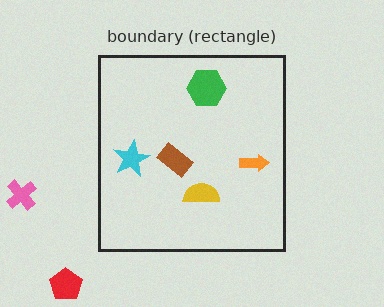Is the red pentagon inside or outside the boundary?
Outside.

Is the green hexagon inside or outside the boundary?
Inside.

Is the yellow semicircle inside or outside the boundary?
Inside.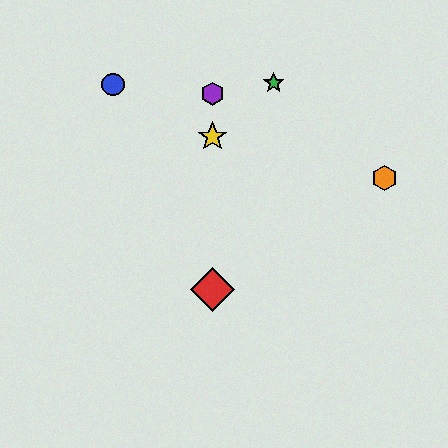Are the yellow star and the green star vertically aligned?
No, the yellow star is at x≈212 and the green star is at x≈274.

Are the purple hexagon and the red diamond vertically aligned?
Yes, both are at x≈212.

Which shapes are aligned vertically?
The red diamond, the yellow star, the purple hexagon are aligned vertically.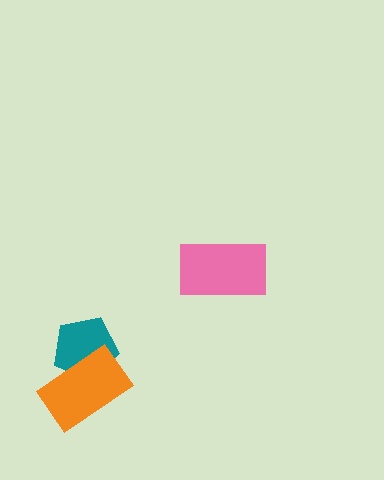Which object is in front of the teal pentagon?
The orange rectangle is in front of the teal pentagon.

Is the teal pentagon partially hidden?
Yes, it is partially covered by another shape.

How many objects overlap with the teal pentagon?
1 object overlaps with the teal pentagon.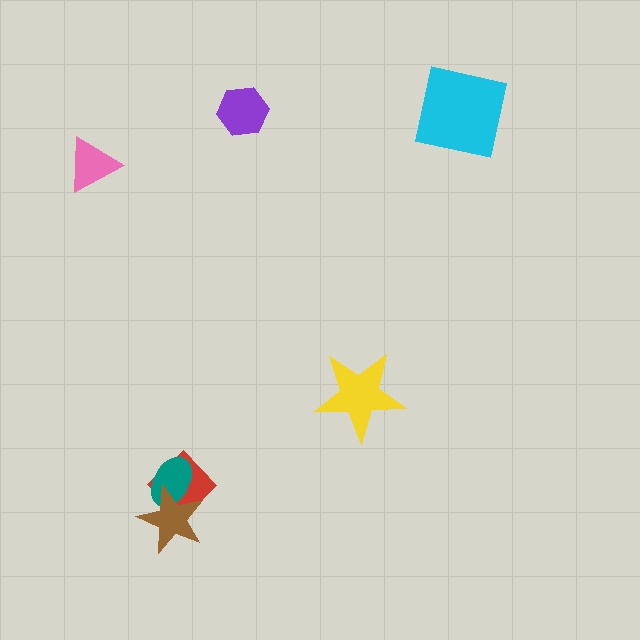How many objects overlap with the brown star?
2 objects overlap with the brown star.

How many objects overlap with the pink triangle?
0 objects overlap with the pink triangle.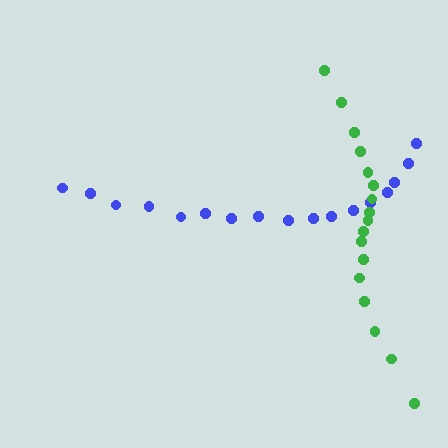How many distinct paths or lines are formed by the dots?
There are 2 distinct paths.